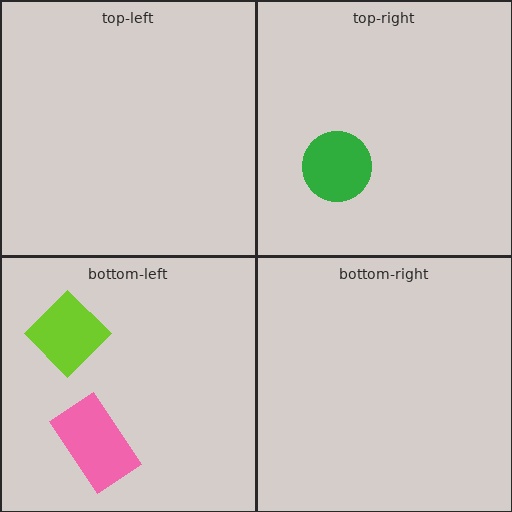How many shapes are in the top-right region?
1.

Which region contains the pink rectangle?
The bottom-left region.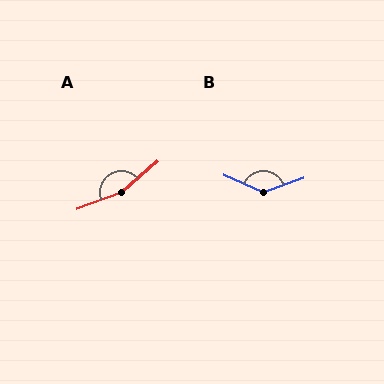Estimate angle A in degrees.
Approximately 159 degrees.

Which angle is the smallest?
B, at approximately 136 degrees.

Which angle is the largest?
A, at approximately 159 degrees.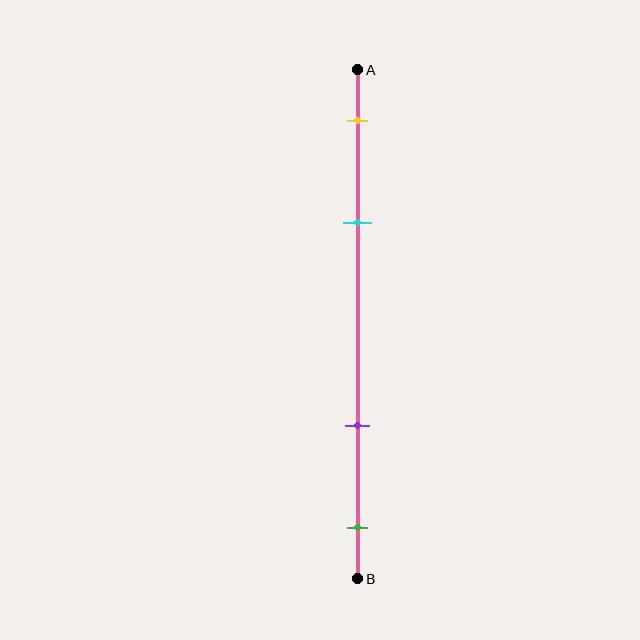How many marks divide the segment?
There are 4 marks dividing the segment.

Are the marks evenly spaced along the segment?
No, the marks are not evenly spaced.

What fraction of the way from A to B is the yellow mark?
The yellow mark is approximately 10% (0.1) of the way from A to B.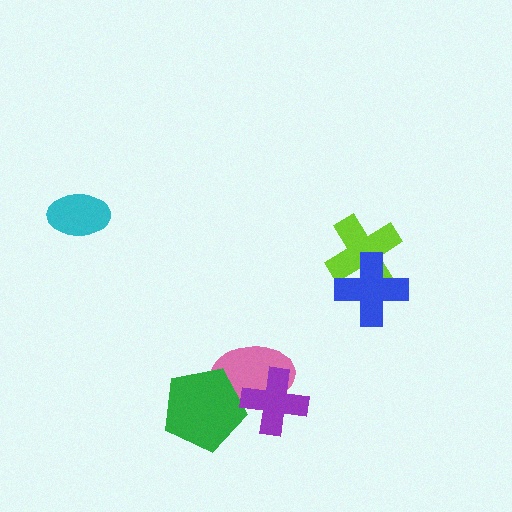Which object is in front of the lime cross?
The blue cross is in front of the lime cross.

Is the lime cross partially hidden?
Yes, it is partially covered by another shape.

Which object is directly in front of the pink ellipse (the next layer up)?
The green pentagon is directly in front of the pink ellipse.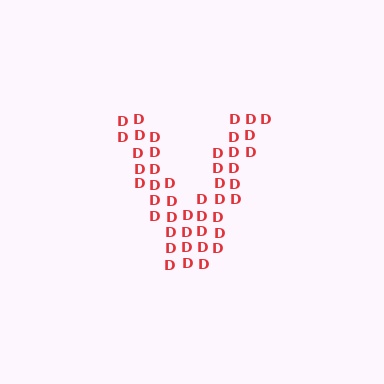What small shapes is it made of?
It is made of small letter D's.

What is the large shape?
The large shape is the letter V.